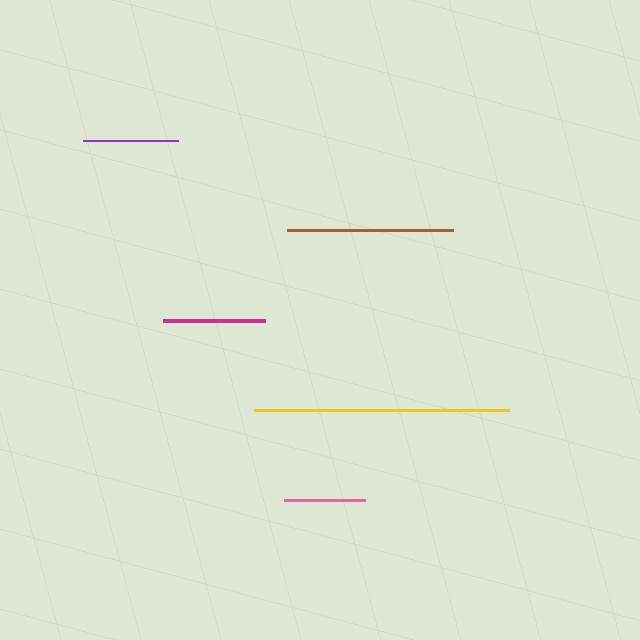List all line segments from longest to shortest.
From longest to shortest: yellow, brown, magenta, purple, pink.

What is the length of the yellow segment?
The yellow segment is approximately 255 pixels long.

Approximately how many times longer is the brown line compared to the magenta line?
The brown line is approximately 1.6 times the length of the magenta line.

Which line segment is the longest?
The yellow line is the longest at approximately 255 pixels.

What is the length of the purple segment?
The purple segment is approximately 94 pixels long.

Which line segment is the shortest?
The pink line is the shortest at approximately 81 pixels.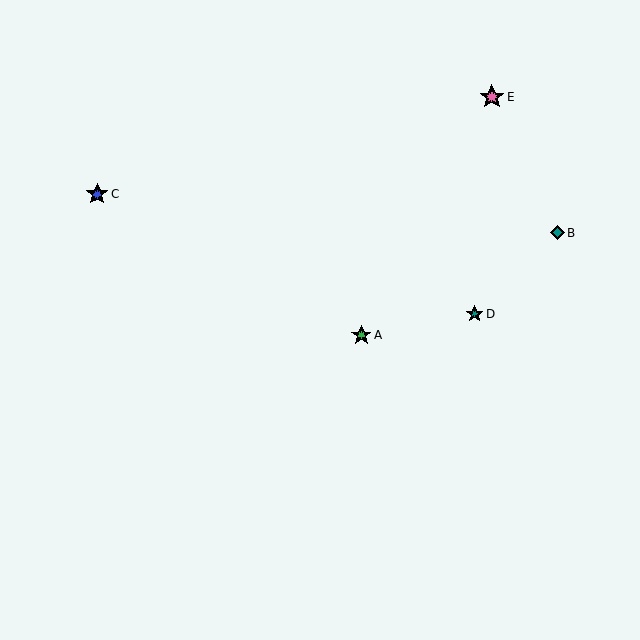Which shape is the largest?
The pink star (labeled E) is the largest.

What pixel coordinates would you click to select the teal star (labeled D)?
Click at (475, 314) to select the teal star D.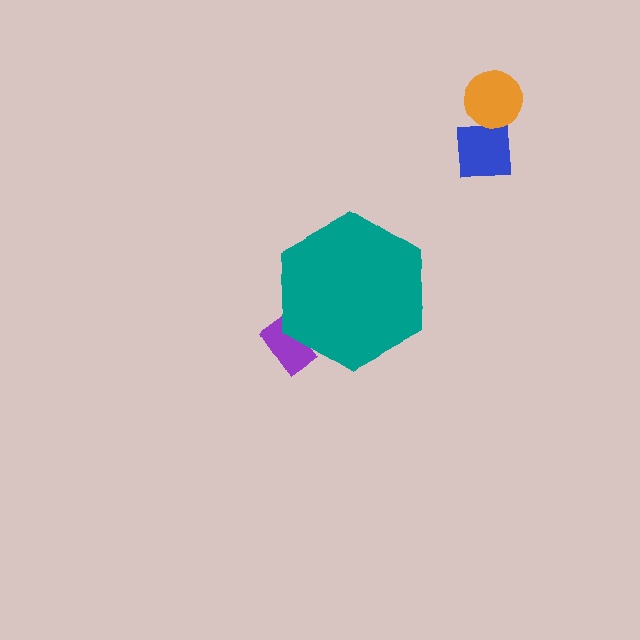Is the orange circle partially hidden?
No, the orange circle is fully visible.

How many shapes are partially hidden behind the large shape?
1 shape is partially hidden.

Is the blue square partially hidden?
No, the blue square is fully visible.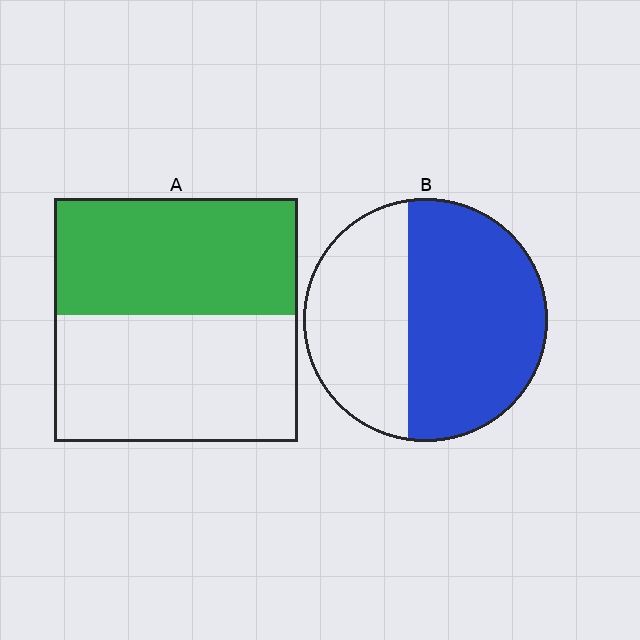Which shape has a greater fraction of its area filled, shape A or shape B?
Shape B.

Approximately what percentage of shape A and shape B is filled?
A is approximately 50% and B is approximately 60%.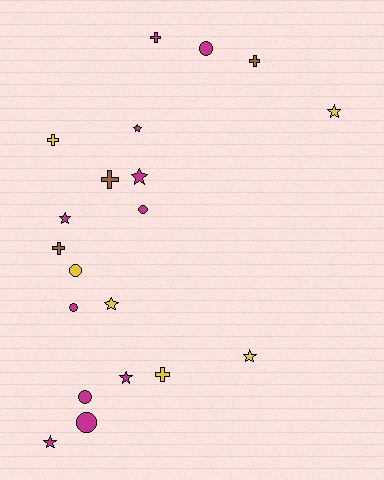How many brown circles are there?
There are no brown circles.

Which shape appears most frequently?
Star, with 8 objects.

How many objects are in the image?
There are 20 objects.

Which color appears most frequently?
Magenta, with 11 objects.